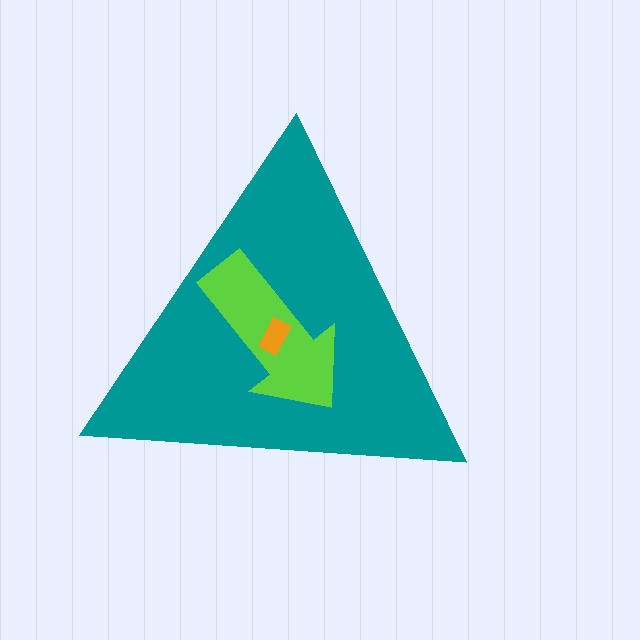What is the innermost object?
The orange rectangle.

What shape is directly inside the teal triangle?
The lime arrow.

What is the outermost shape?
The teal triangle.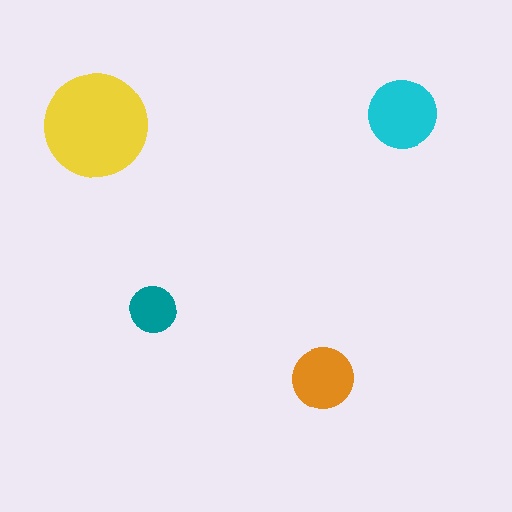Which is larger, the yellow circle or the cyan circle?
The yellow one.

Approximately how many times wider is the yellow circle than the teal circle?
About 2 times wider.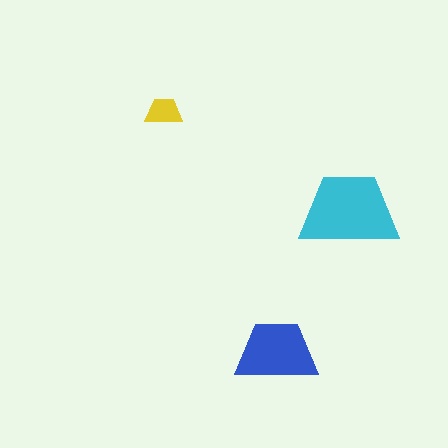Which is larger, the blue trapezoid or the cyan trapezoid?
The cyan one.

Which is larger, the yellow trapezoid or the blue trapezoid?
The blue one.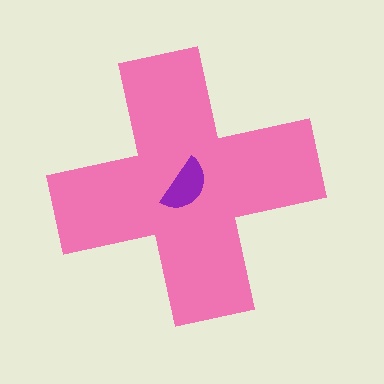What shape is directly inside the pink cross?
The purple semicircle.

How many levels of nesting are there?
2.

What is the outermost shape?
The pink cross.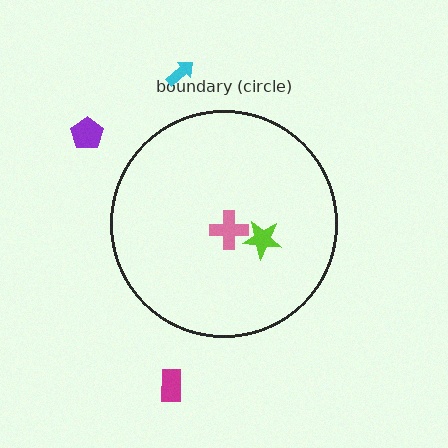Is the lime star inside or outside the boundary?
Inside.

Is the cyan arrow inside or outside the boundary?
Outside.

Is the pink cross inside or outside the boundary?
Inside.